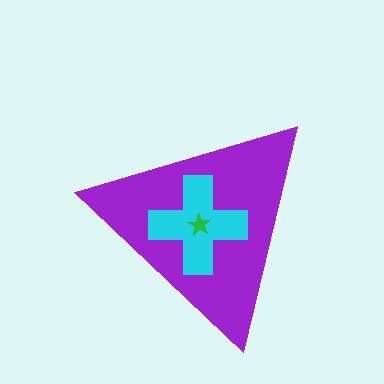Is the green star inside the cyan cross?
Yes.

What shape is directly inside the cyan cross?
The green star.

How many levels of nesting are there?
3.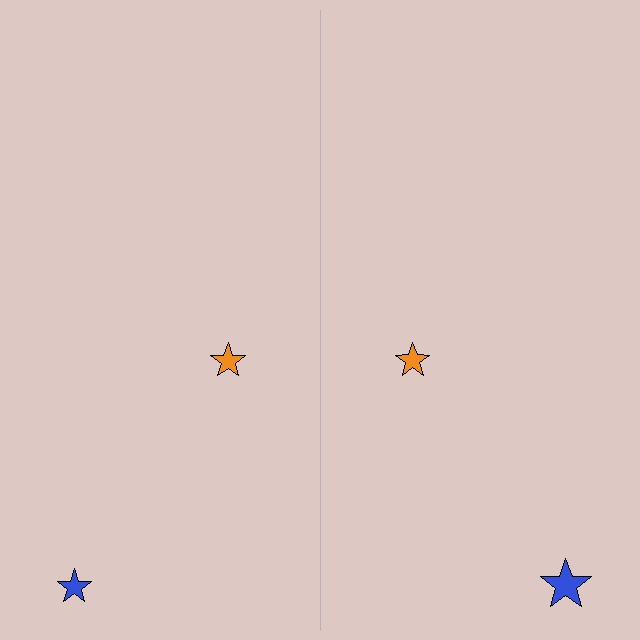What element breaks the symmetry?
The blue star on the right side has a different size than its mirror counterpart.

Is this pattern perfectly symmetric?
No, the pattern is not perfectly symmetric. The blue star on the right side has a different size than its mirror counterpart.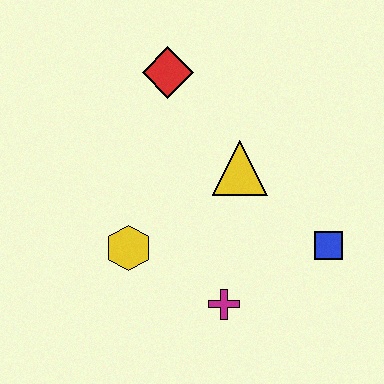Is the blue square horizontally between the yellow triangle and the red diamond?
No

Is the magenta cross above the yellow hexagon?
No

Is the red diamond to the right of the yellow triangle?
No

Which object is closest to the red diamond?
The yellow triangle is closest to the red diamond.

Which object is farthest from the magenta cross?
The red diamond is farthest from the magenta cross.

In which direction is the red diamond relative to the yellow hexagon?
The red diamond is above the yellow hexagon.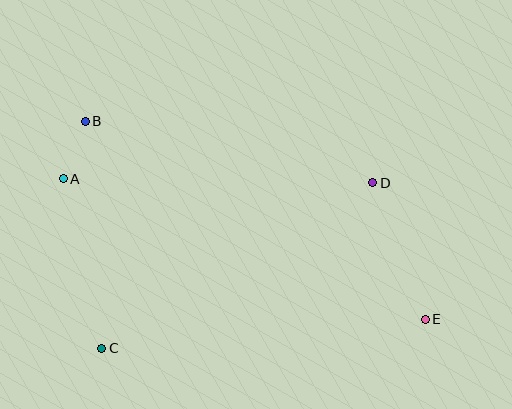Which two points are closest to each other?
Points A and B are closest to each other.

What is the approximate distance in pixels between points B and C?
The distance between B and C is approximately 227 pixels.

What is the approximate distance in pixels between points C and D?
The distance between C and D is approximately 317 pixels.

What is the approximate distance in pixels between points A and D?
The distance between A and D is approximately 310 pixels.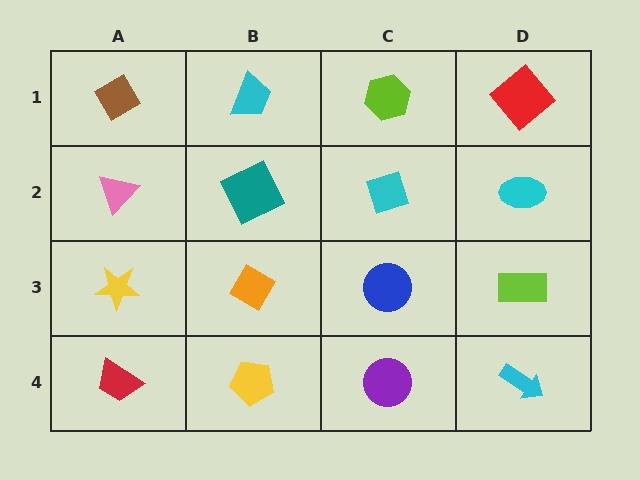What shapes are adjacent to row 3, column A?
A pink triangle (row 2, column A), a red trapezoid (row 4, column A), an orange diamond (row 3, column B).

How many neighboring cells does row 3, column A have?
3.